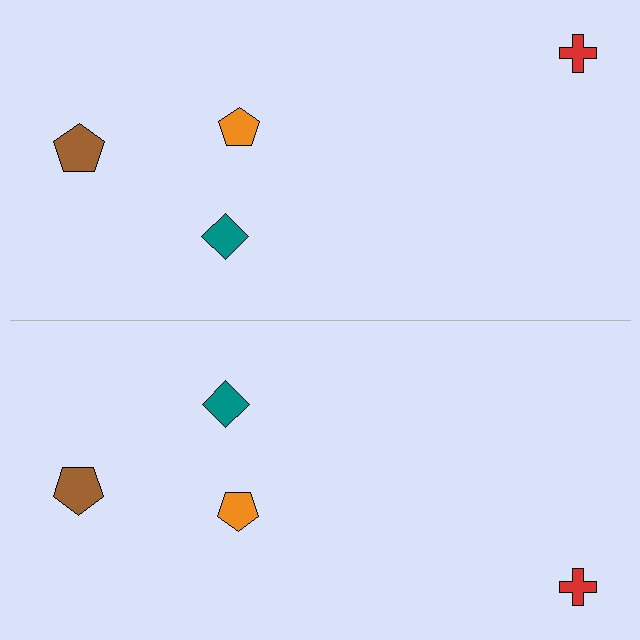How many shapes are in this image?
There are 8 shapes in this image.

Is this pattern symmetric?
Yes, this pattern has bilateral (reflection) symmetry.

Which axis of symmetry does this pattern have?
The pattern has a horizontal axis of symmetry running through the center of the image.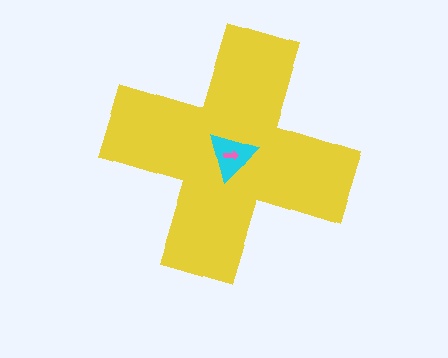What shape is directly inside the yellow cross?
The cyan triangle.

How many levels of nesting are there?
3.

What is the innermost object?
The pink arrow.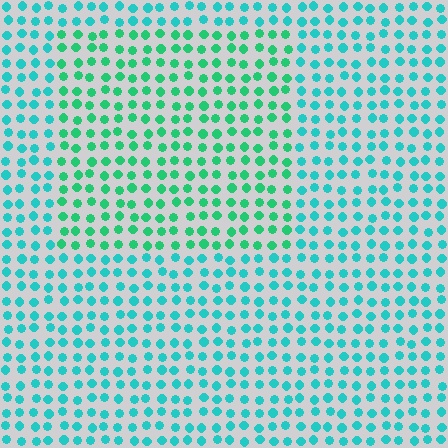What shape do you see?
I see a rectangle.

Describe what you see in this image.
The image is filled with small cyan elements in a uniform arrangement. A rectangle-shaped region is visible where the elements are tinted to a slightly different hue, forming a subtle color boundary.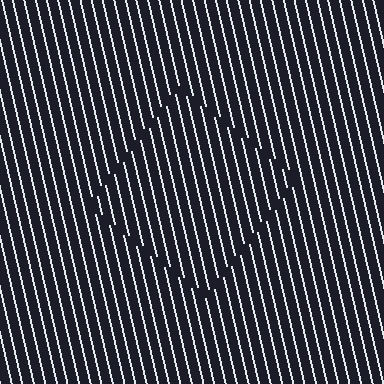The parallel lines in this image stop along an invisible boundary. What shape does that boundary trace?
An illusory square. The interior of the shape contains the same grating, shifted by half a period — the contour is defined by the phase discontinuity where line-ends from the inner and outer gratings abut.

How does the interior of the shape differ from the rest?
The interior of the shape contains the same grating, shifted by half a period — the contour is defined by the phase discontinuity where line-ends from the inner and outer gratings abut.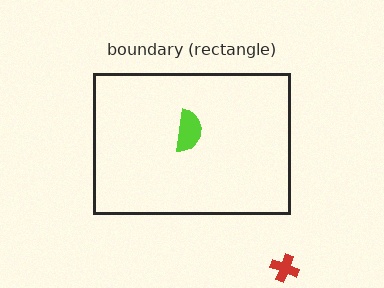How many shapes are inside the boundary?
1 inside, 1 outside.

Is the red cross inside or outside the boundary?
Outside.